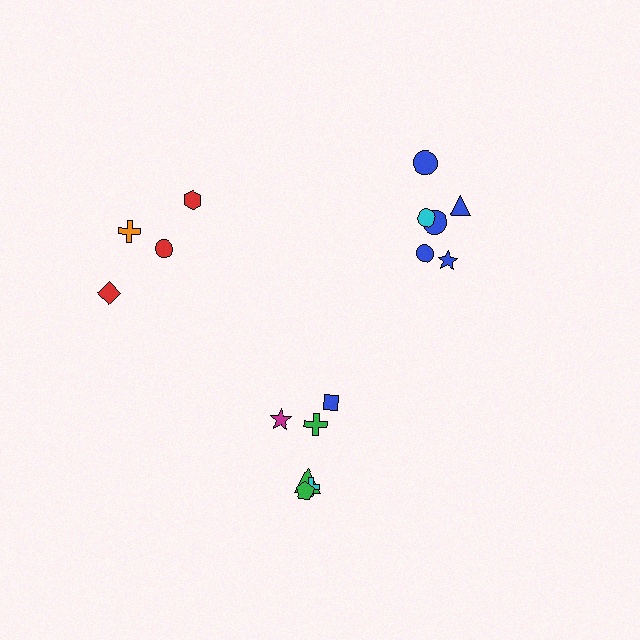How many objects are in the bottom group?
There are 6 objects.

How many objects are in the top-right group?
There are 6 objects.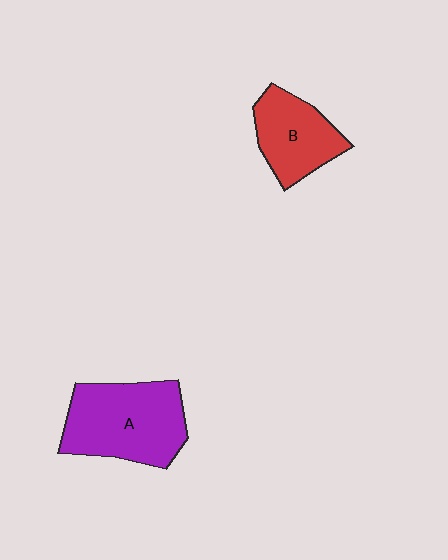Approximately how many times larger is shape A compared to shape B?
Approximately 1.5 times.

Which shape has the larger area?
Shape A (purple).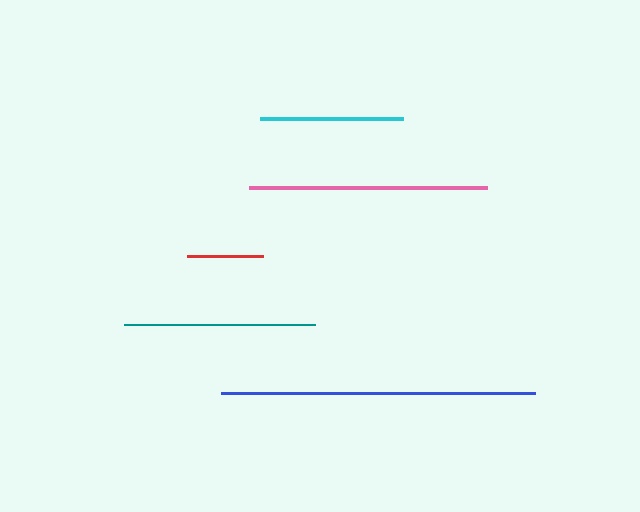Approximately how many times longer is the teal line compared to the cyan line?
The teal line is approximately 1.3 times the length of the cyan line.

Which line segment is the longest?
The blue line is the longest at approximately 313 pixels.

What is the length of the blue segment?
The blue segment is approximately 313 pixels long.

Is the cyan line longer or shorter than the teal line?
The teal line is longer than the cyan line.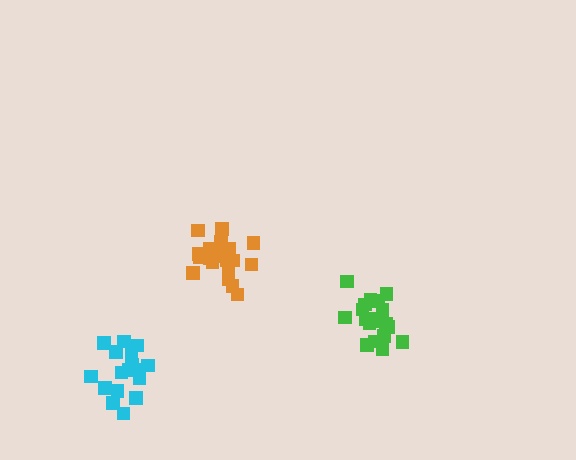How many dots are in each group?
Group 1: 20 dots, Group 2: 20 dots, Group 3: 17 dots (57 total).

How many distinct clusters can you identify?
There are 3 distinct clusters.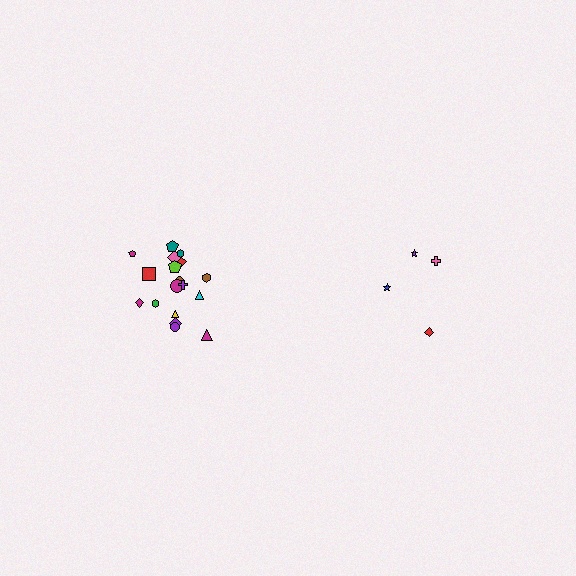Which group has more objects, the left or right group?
The left group.